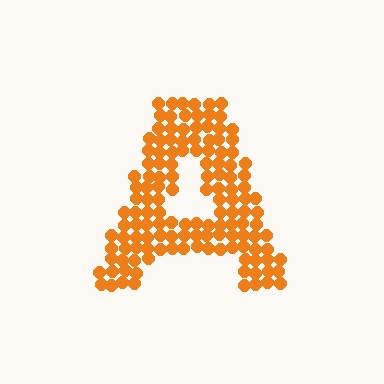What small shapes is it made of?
It is made of small circles.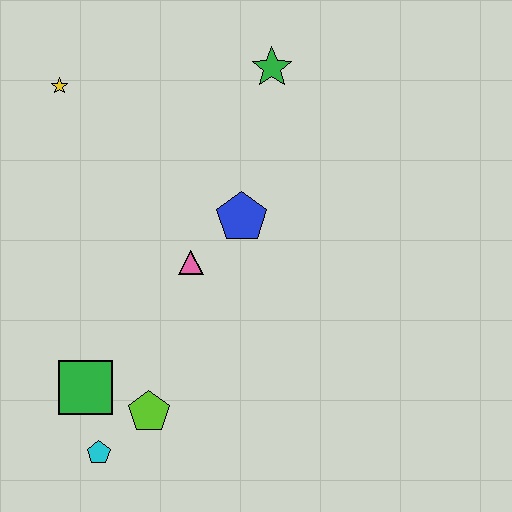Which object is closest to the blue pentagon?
The pink triangle is closest to the blue pentagon.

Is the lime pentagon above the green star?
No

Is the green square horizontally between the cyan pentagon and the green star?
No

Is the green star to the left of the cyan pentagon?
No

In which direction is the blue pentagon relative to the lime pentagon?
The blue pentagon is above the lime pentagon.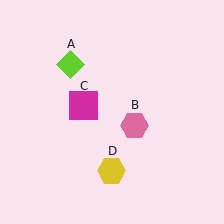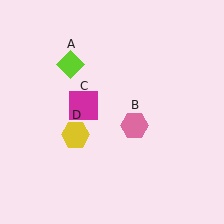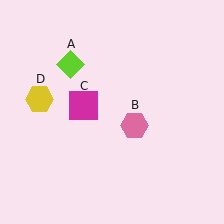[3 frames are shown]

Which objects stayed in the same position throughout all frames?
Lime diamond (object A) and pink hexagon (object B) and magenta square (object C) remained stationary.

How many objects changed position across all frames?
1 object changed position: yellow hexagon (object D).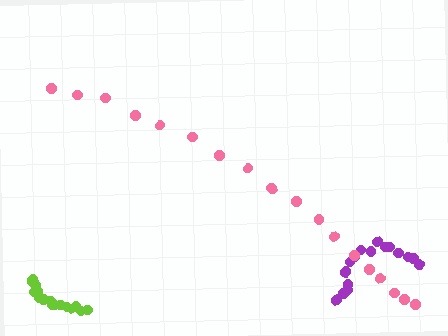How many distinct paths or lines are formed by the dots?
There are 3 distinct paths.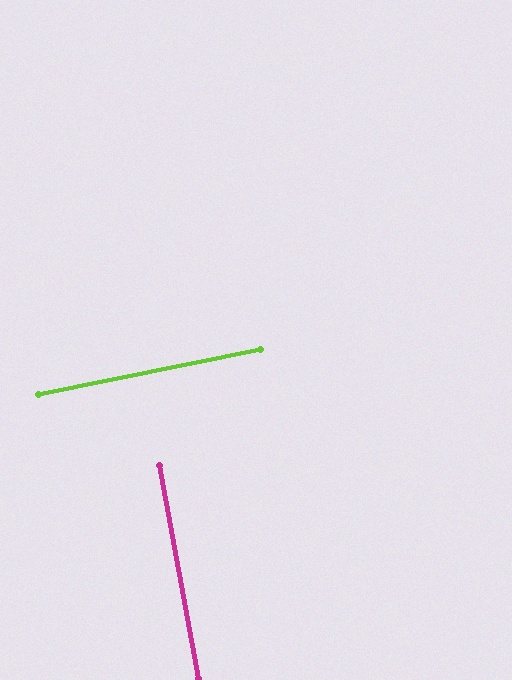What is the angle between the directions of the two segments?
Approximately 89 degrees.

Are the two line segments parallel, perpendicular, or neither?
Perpendicular — they meet at approximately 89°.